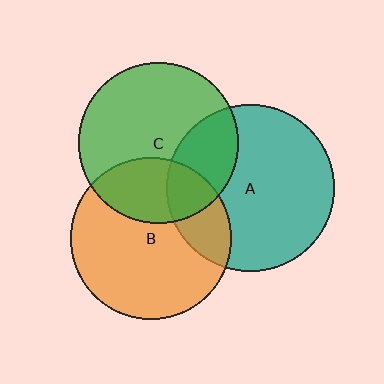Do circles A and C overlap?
Yes.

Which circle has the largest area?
Circle A (teal).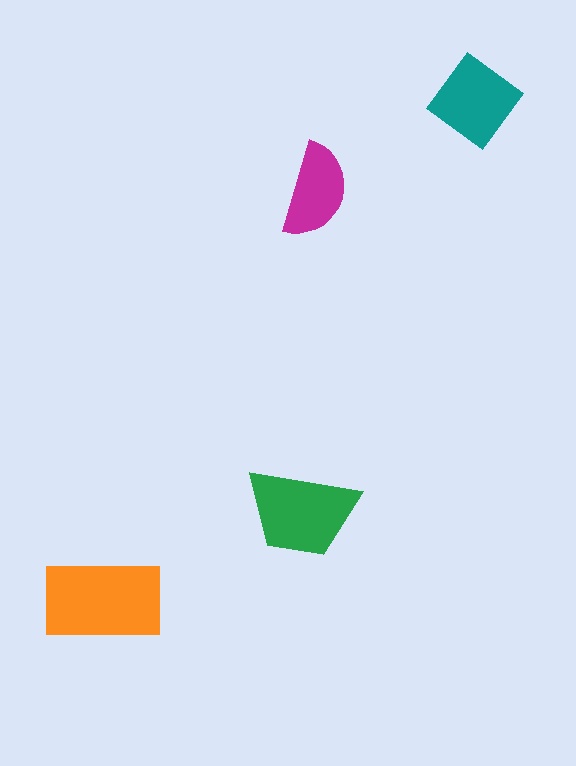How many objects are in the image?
There are 4 objects in the image.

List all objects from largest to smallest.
The orange rectangle, the green trapezoid, the teal diamond, the magenta semicircle.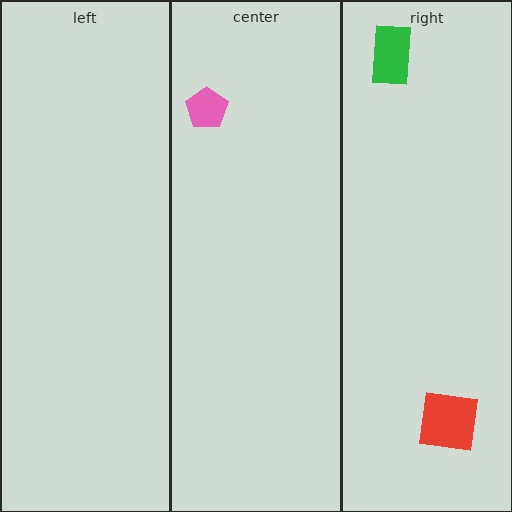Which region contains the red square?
The right region.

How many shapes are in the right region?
2.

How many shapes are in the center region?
1.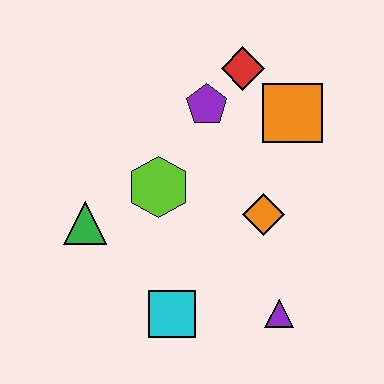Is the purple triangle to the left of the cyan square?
No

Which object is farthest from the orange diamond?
The green triangle is farthest from the orange diamond.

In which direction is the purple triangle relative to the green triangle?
The purple triangle is to the right of the green triangle.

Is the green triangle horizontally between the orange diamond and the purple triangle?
No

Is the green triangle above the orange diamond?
No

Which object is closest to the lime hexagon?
The green triangle is closest to the lime hexagon.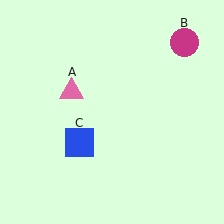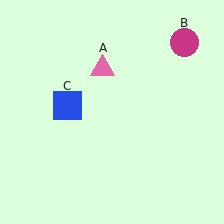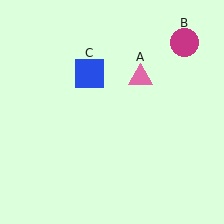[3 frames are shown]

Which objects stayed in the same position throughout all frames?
Magenta circle (object B) remained stationary.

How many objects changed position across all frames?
2 objects changed position: pink triangle (object A), blue square (object C).